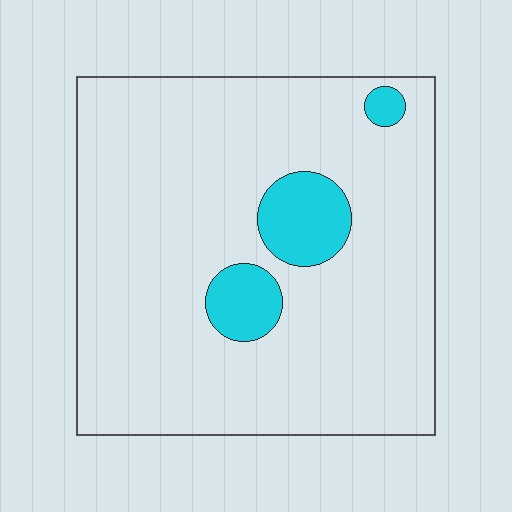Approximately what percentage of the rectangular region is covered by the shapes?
Approximately 10%.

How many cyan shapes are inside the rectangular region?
3.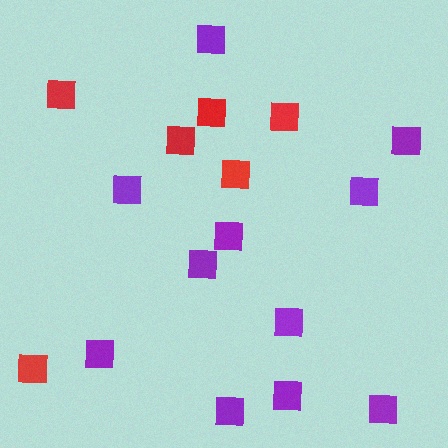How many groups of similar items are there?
There are 2 groups: one group of red squares (6) and one group of purple squares (11).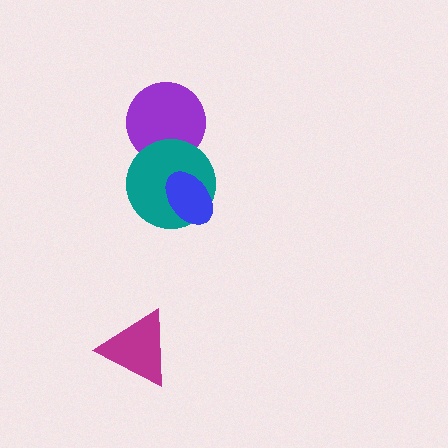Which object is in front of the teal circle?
The blue ellipse is in front of the teal circle.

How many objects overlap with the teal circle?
2 objects overlap with the teal circle.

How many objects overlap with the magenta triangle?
0 objects overlap with the magenta triangle.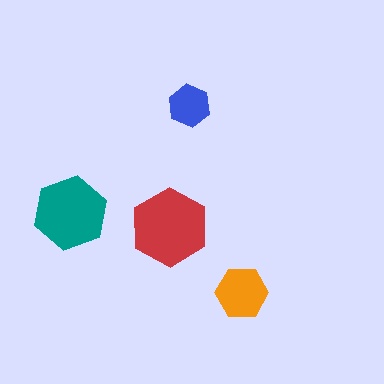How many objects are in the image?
There are 4 objects in the image.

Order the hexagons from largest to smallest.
the red one, the teal one, the orange one, the blue one.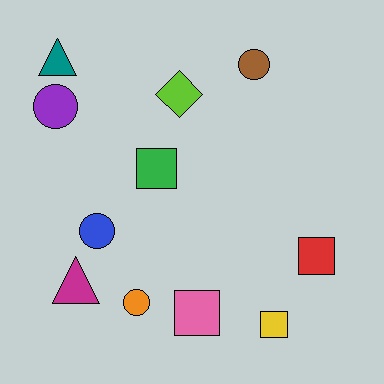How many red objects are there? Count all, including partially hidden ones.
There is 1 red object.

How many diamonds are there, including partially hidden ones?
There is 1 diamond.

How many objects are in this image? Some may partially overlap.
There are 11 objects.